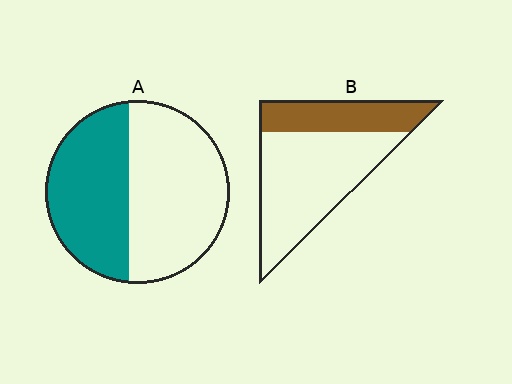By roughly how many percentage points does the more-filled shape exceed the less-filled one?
By roughly 10 percentage points (A over B).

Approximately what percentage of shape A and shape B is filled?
A is approximately 45% and B is approximately 30%.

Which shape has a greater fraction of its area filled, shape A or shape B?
Shape A.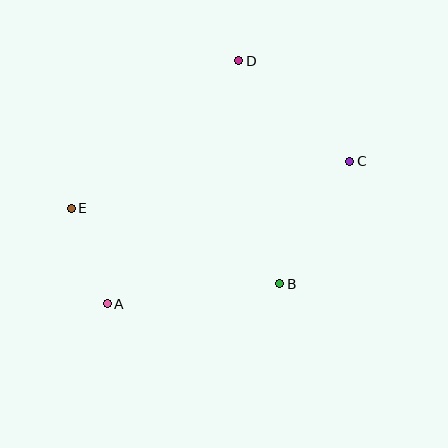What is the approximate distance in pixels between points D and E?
The distance between D and E is approximately 223 pixels.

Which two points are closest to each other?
Points A and E are closest to each other.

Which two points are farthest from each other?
Points C and E are farthest from each other.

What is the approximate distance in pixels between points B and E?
The distance between B and E is approximately 222 pixels.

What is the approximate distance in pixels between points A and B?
The distance between A and B is approximately 174 pixels.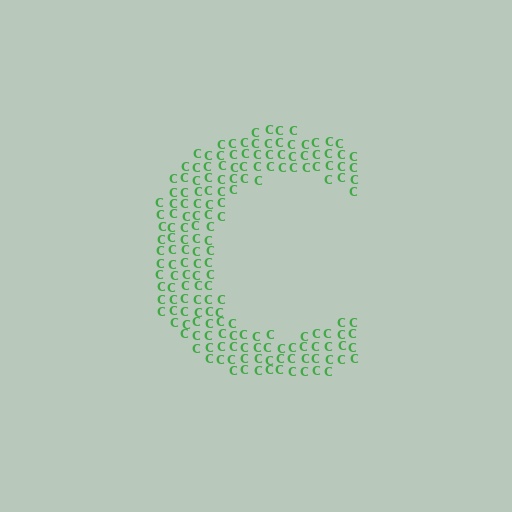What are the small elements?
The small elements are letter C's.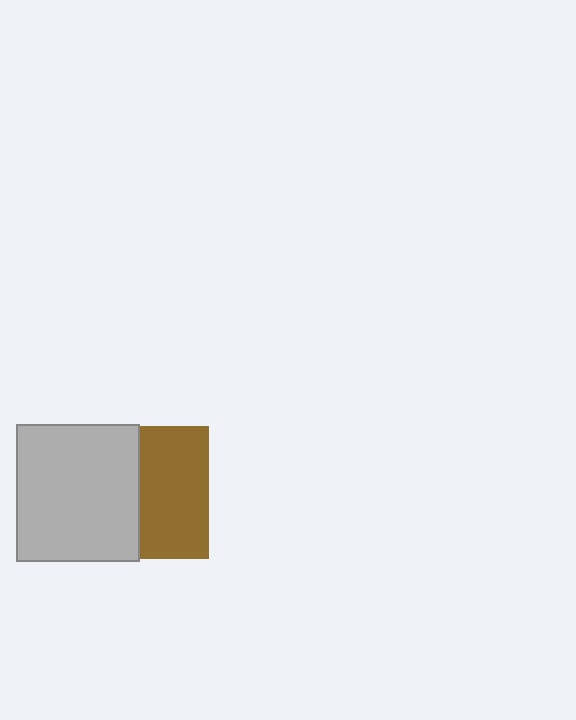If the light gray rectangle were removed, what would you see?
You would see the complete brown square.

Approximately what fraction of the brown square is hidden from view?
Roughly 48% of the brown square is hidden behind the light gray rectangle.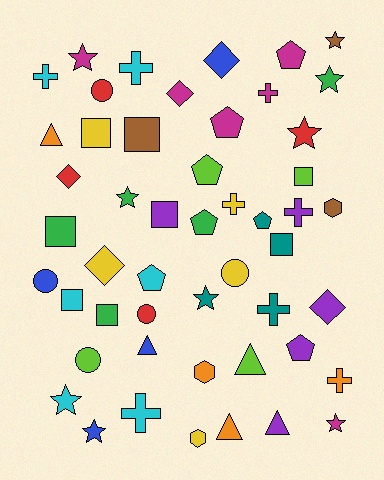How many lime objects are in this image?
There are 4 lime objects.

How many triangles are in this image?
There are 5 triangles.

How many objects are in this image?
There are 50 objects.